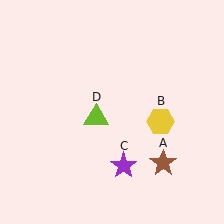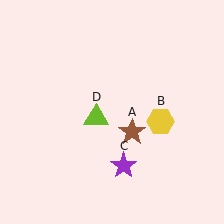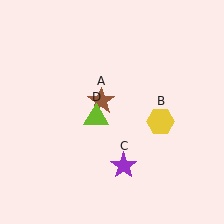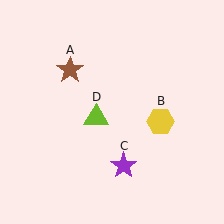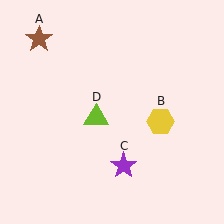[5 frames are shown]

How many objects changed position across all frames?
1 object changed position: brown star (object A).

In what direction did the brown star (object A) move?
The brown star (object A) moved up and to the left.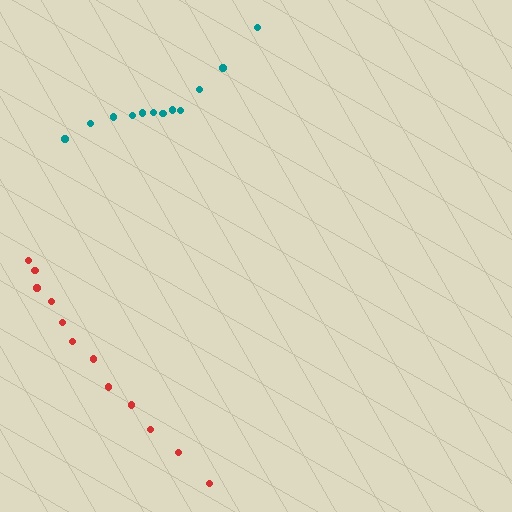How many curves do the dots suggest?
There are 2 distinct paths.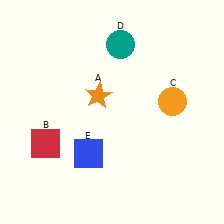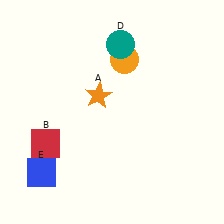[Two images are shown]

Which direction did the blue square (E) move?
The blue square (E) moved left.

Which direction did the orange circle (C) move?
The orange circle (C) moved left.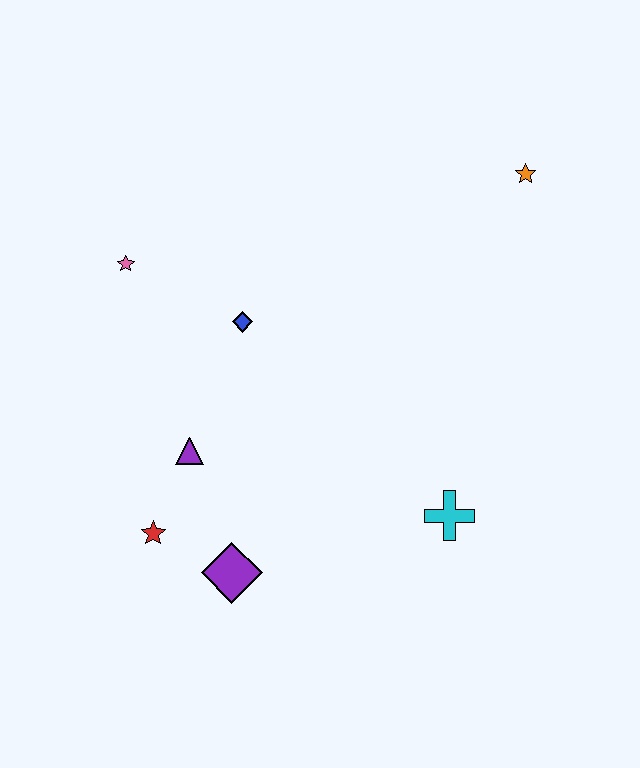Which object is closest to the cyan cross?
The purple diamond is closest to the cyan cross.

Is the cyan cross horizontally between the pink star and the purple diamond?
No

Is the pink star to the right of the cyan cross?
No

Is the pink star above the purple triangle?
Yes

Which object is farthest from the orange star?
The red star is farthest from the orange star.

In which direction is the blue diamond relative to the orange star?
The blue diamond is to the left of the orange star.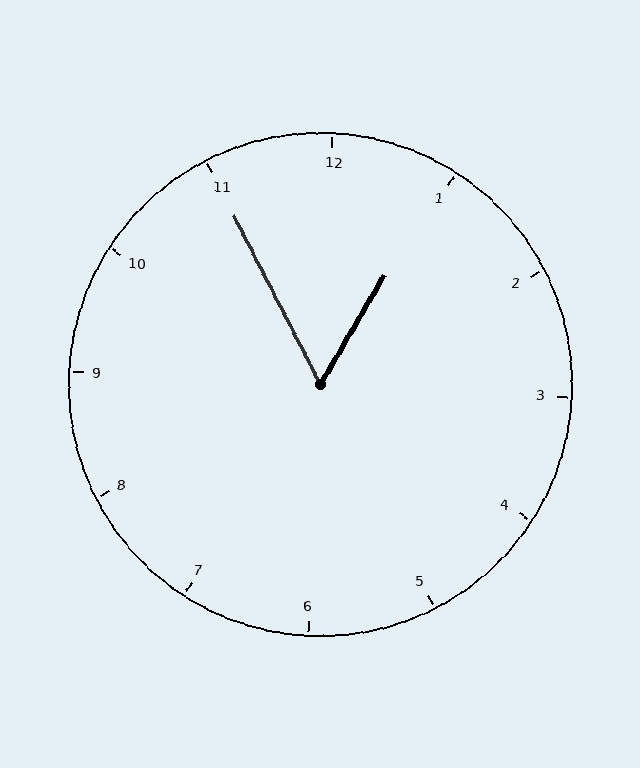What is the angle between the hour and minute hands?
Approximately 58 degrees.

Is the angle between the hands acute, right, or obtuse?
It is acute.